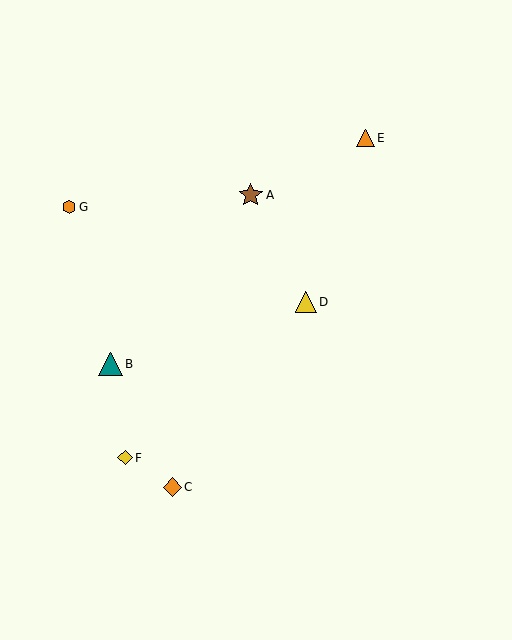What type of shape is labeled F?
Shape F is a yellow diamond.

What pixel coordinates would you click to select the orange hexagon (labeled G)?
Click at (69, 207) to select the orange hexagon G.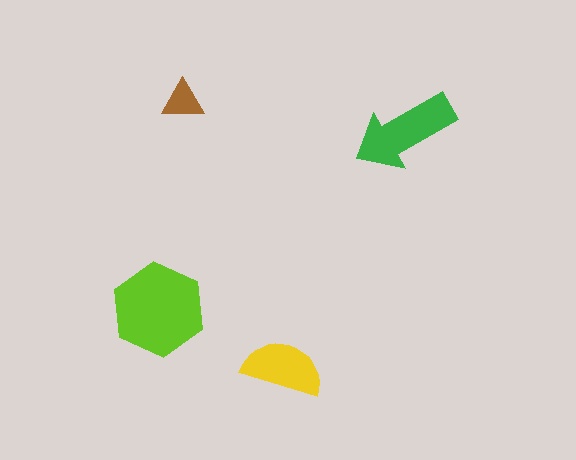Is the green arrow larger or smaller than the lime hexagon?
Smaller.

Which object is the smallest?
The brown triangle.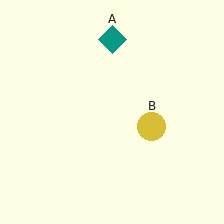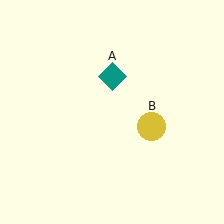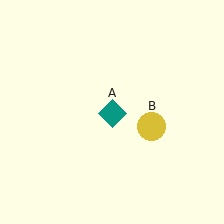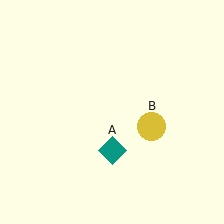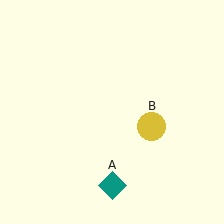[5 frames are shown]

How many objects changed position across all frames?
1 object changed position: teal diamond (object A).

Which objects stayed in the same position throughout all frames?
Yellow circle (object B) remained stationary.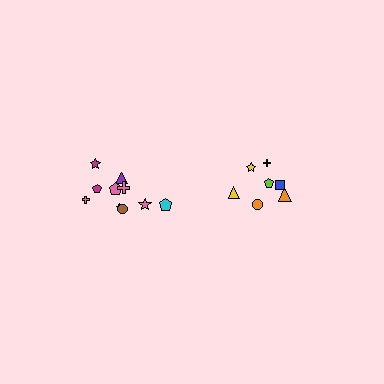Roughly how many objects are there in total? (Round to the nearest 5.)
Roughly 15 objects in total.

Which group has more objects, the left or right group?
The left group.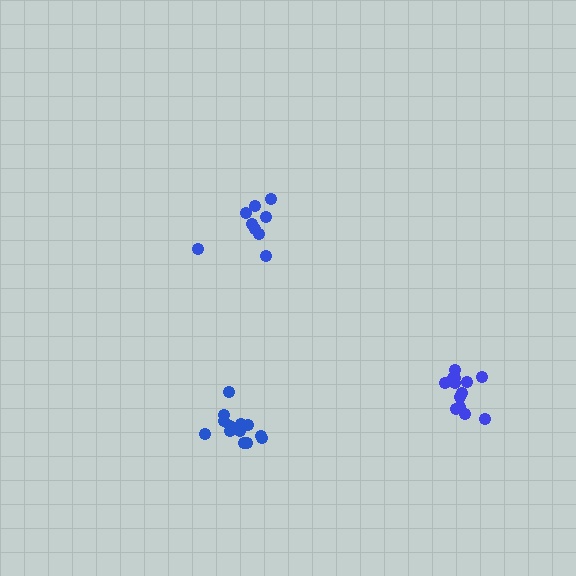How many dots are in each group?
Group 1: 13 dots, Group 2: 13 dots, Group 3: 9 dots (35 total).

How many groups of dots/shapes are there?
There are 3 groups.